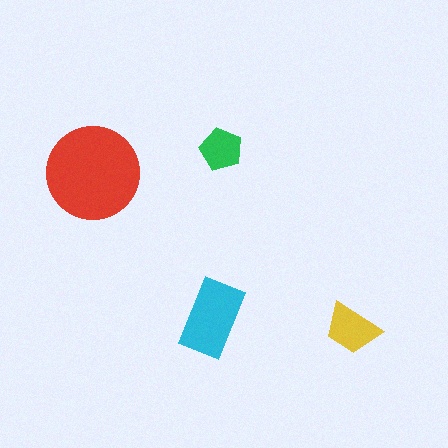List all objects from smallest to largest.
The green pentagon, the yellow trapezoid, the cyan rectangle, the red circle.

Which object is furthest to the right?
The yellow trapezoid is rightmost.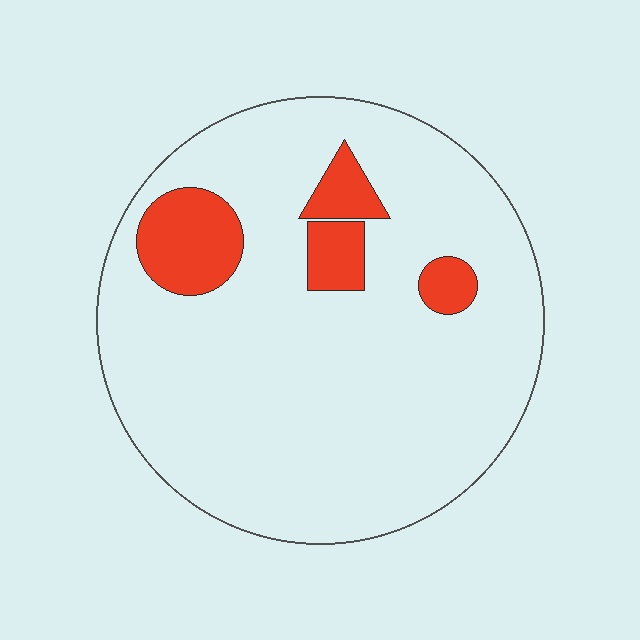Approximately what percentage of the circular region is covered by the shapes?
Approximately 15%.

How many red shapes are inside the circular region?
4.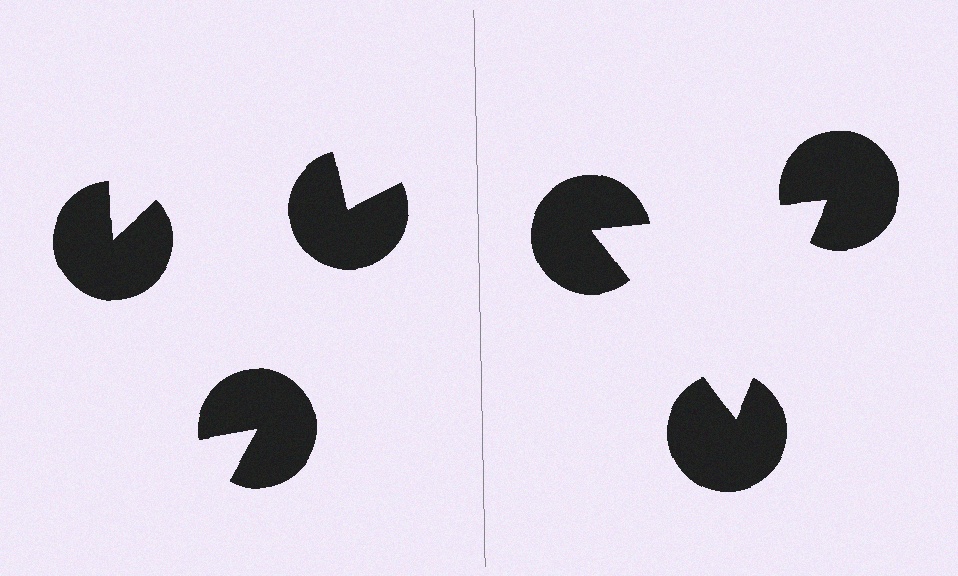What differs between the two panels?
The pac-man discs are positioned identically on both sides; only the wedge orientations differ. On the right they align to a triangle; on the left they are misaligned.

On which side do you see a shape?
An illusory triangle appears on the right side. On the left side the wedge cuts are rotated, so no coherent shape forms.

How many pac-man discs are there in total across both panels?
6 — 3 on each side.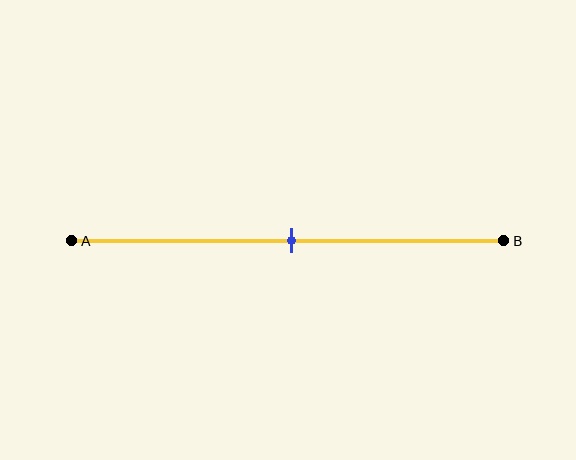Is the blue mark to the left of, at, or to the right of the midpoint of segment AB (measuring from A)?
The blue mark is approximately at the midpoint of segment AB.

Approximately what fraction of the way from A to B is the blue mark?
The blue mark is approximately 50% of the way from A to B.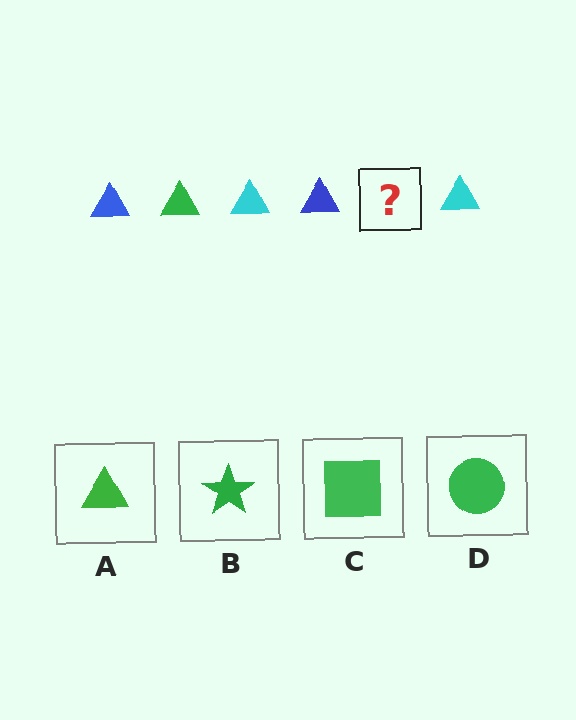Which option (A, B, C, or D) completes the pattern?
A.